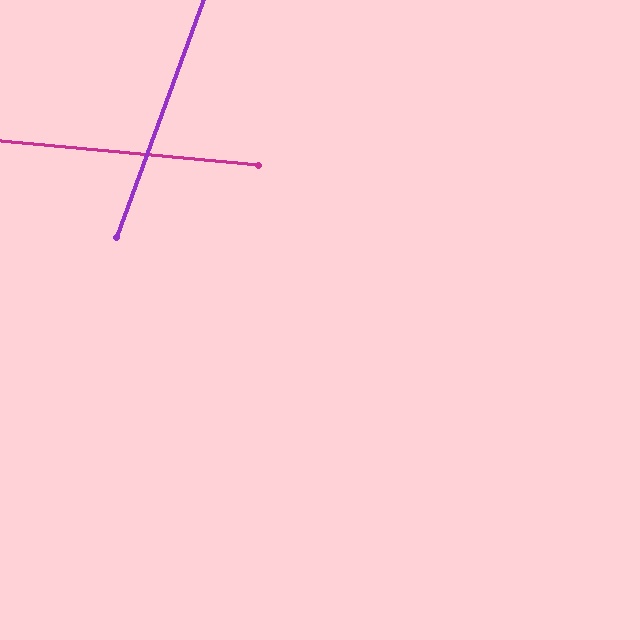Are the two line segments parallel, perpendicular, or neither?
Neither parallel nor perpendicular — they differ by about 75°.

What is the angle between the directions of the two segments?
Approximately 75 degrees.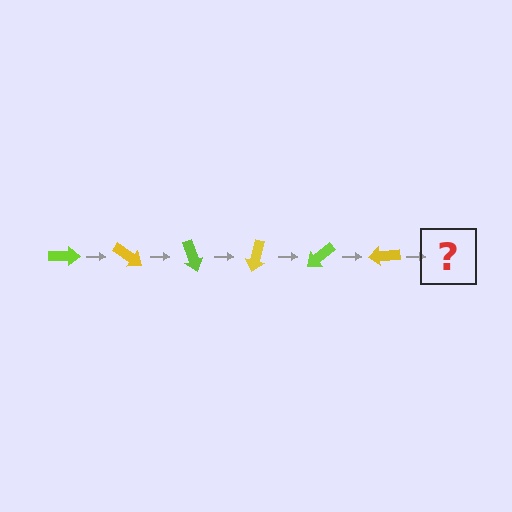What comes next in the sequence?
The next element should be a lime arrow, rotated 210 degrees from the start.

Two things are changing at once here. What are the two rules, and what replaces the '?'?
The two rules are that it rotates 35 degrees each step and the color cycles through lime and yellow. The '?' should be a lime arrow, rotated 210 degrees from the start.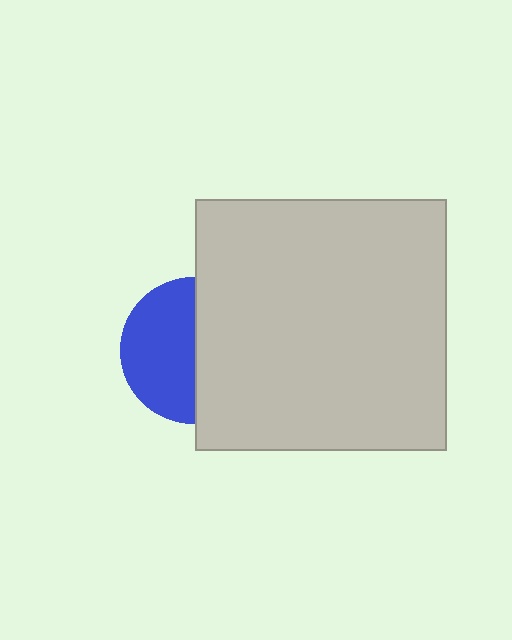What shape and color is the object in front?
The object in front is a light gray square.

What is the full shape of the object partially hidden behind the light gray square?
The partially hidden object is a blue circle.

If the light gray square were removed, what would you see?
You would see the complete blue circle.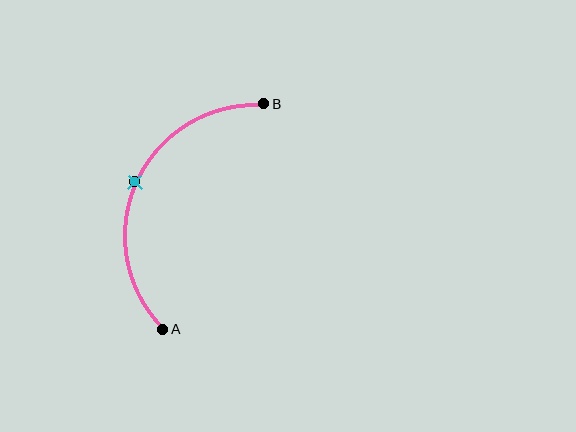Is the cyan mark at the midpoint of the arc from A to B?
Yes. The cyan mark lies on the arc at equal arc-length from both A and B — it is the arc midpoint.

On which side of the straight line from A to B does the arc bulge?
The arc bulges to the left of the straight line connecting A and B.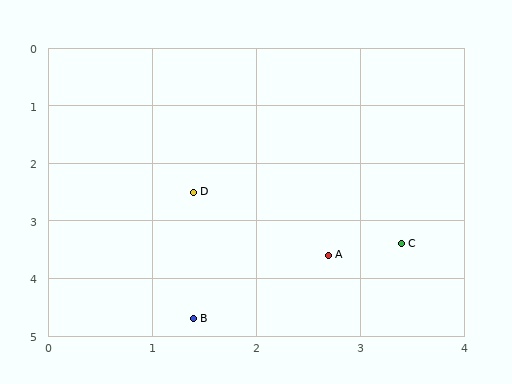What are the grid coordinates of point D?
Point D is at approximately (1.4, 2.5).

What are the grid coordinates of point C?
Point C is at approximately (3.4, 3.4).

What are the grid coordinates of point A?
Point A is at approximately (2.7, 3.6).